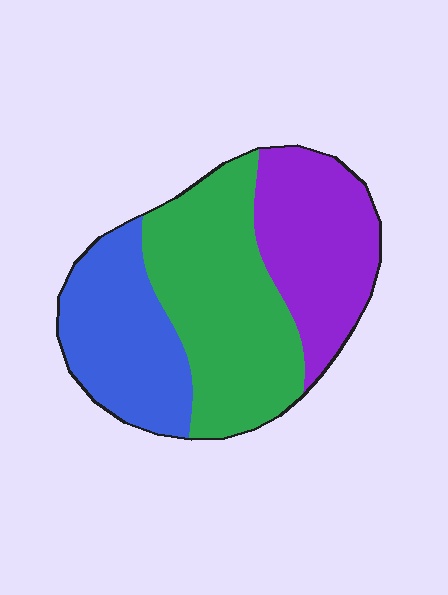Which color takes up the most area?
Green, at roughly 40%.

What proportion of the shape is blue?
Blue takes up about one quarter (1/4) of the shape.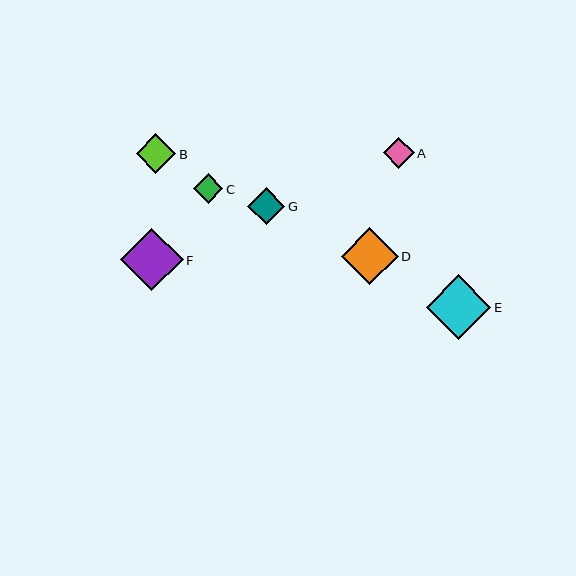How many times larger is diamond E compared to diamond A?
Diamond E is approximately 2.1 times the size of diamond A.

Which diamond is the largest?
Diamond E is the largest with a size of approximately 64 pixels.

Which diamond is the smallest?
Diamond C is the smallest with a size of approximately 29 pixels.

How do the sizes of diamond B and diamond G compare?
Diamond B and diamond G are approximately the same size.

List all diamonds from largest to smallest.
From largest to smallest: E, F, D, B, G, A, C.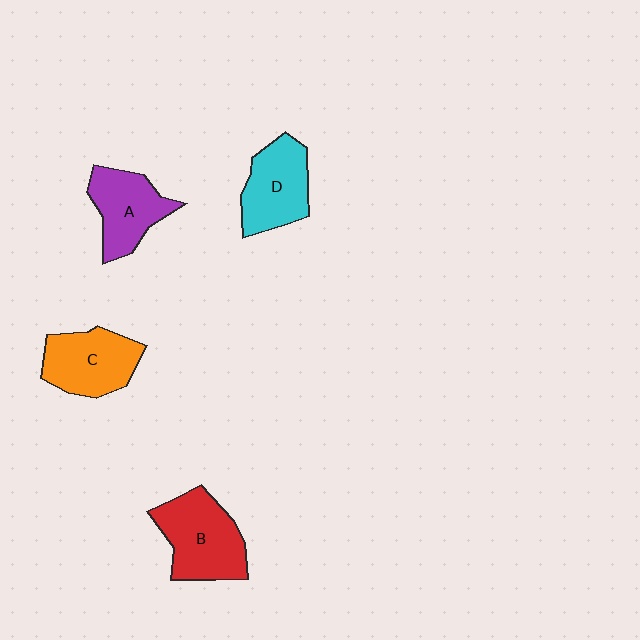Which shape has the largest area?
Shape B (red).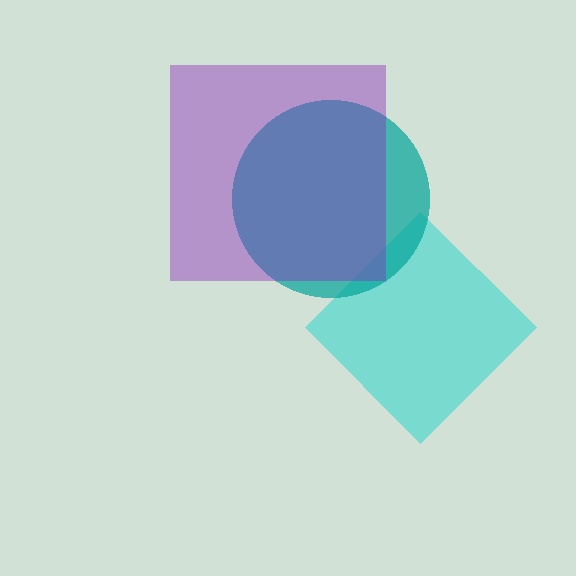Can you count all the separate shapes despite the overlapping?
Yes, there are 3 separate shapes.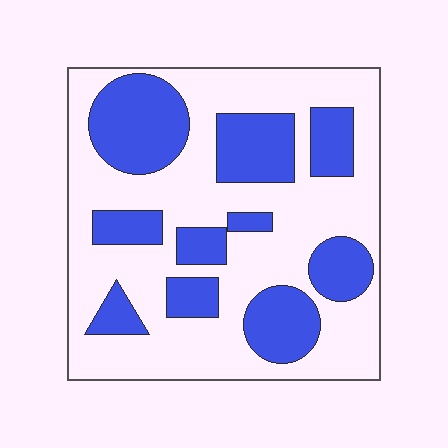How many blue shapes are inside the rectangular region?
10.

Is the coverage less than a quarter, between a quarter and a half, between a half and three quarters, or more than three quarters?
Between a quarter and a half.